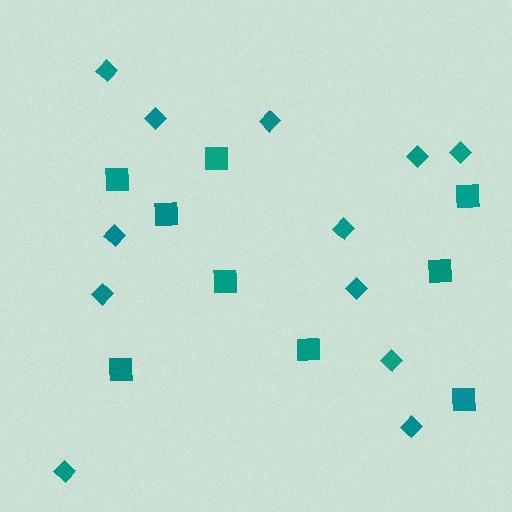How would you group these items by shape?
There are 2 groups: one group of diamonds (12) and one group of squares (9).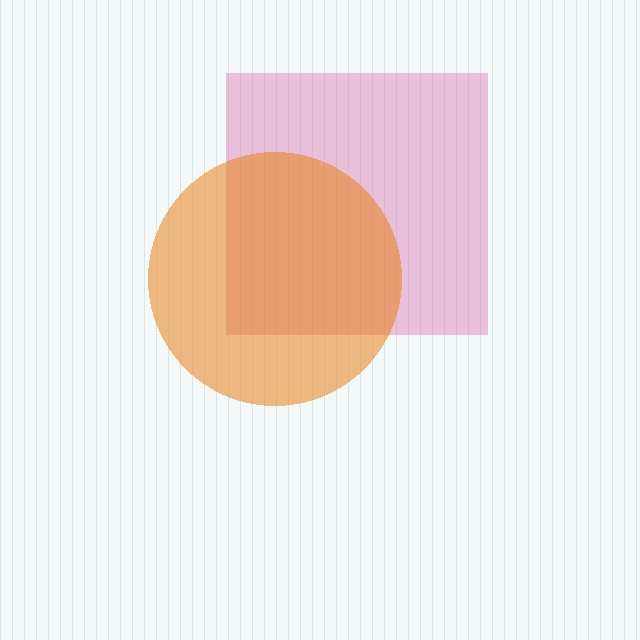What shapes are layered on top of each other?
The layered shapes are: a pink square, an orange circle.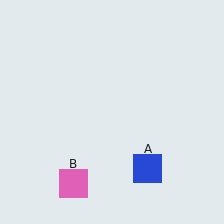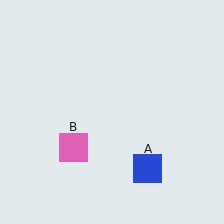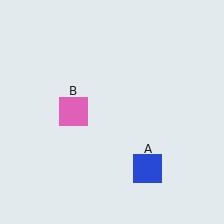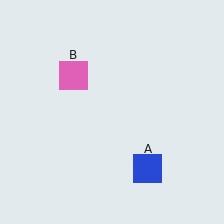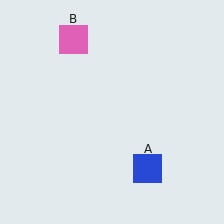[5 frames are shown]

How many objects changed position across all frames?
1 object changed position: pink square (object B).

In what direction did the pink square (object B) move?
The pink square (object B) moved up.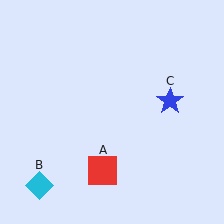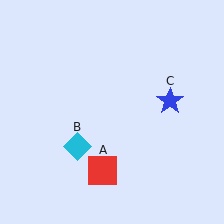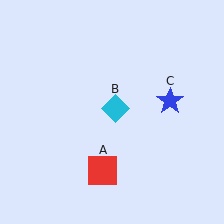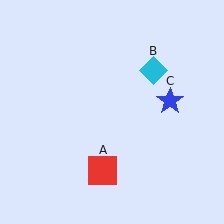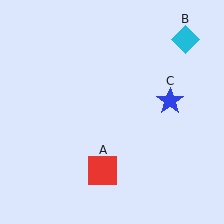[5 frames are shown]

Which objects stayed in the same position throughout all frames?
Red square (object A) and blue star (object C) remained stationary.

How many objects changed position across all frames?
1 object changed position: cyan diamond (object B).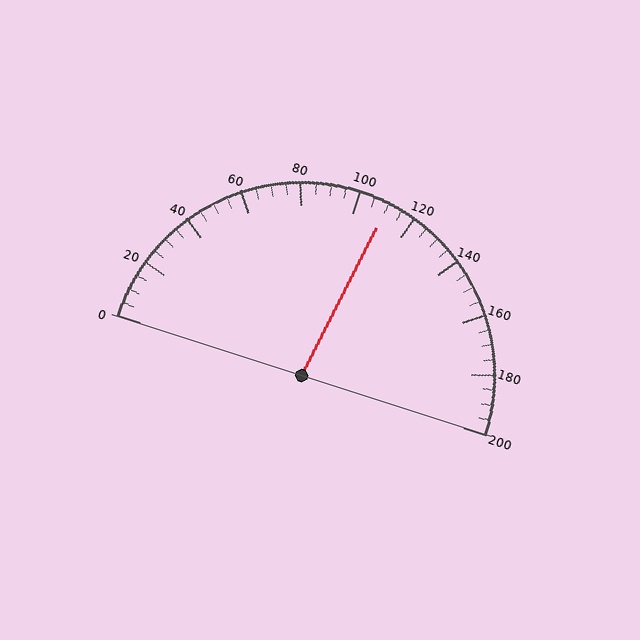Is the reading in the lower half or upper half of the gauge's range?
The reading is in the upper half of the range (0 to 200).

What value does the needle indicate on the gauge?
The needle indicates approximately 110.